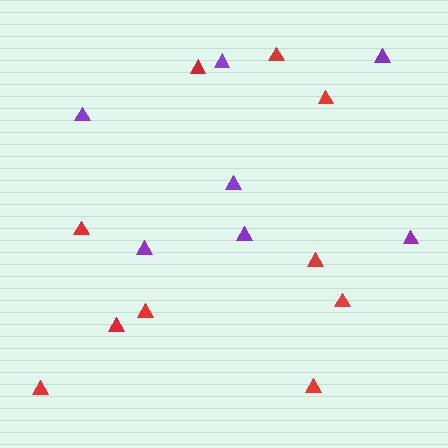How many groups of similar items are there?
There are 2 groups: one group of red triangles (10) and one group of purple triangles (7).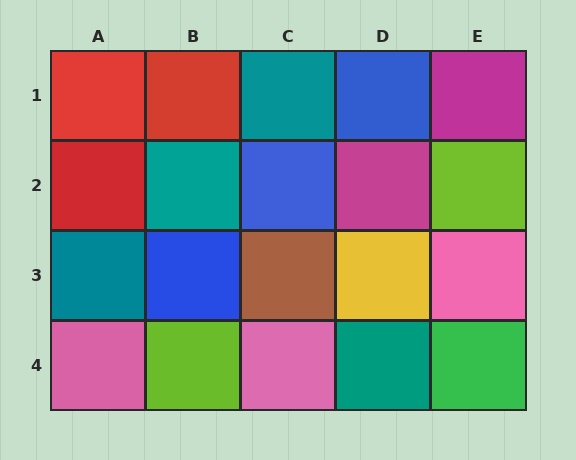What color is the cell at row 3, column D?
Yellow.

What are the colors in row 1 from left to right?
Red, red, teal, blue, magenta.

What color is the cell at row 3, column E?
Pink.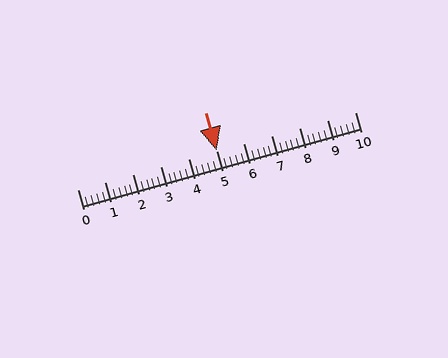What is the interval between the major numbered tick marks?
The major tick marks are spaced 1 units apart.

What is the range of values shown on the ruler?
The ruler shows values from 0 to 10.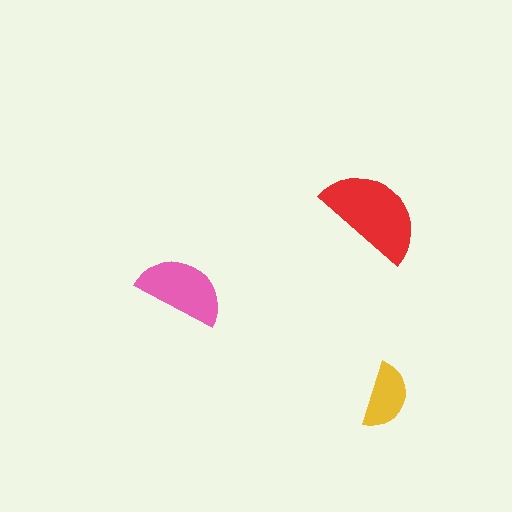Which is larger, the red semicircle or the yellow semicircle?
The red one.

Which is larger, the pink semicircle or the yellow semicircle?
The pink one.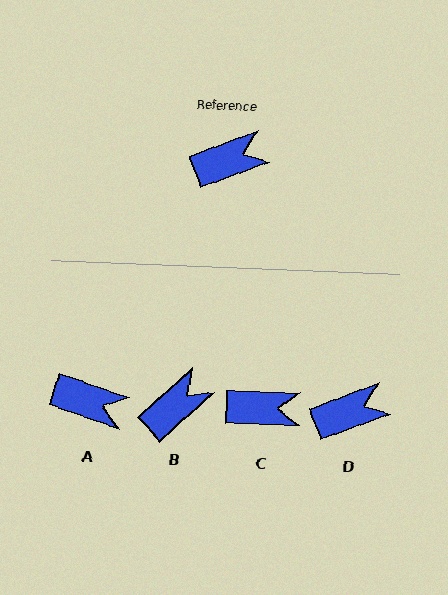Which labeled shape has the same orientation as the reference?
D.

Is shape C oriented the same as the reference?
No, it is off by about 22 degrees.